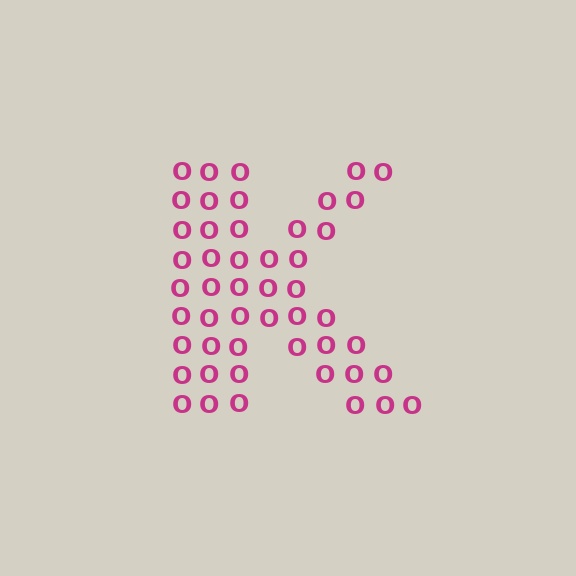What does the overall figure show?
The overall figure shows the letter K.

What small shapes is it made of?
It is made of small letter O's.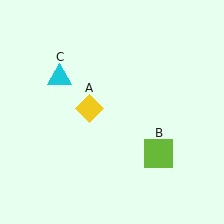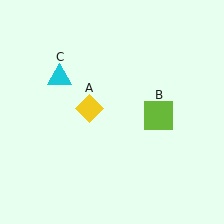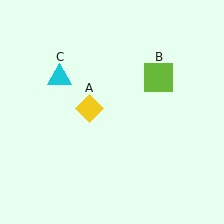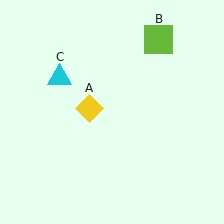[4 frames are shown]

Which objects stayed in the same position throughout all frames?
Yellow diamond (object A) and cyan triangle (object C) remained stationary.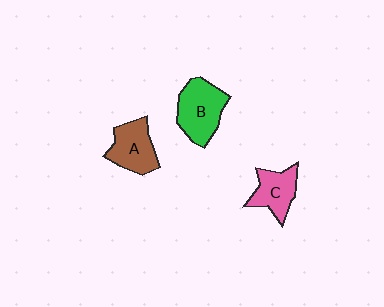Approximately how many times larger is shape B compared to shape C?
Approximately 1.4 times.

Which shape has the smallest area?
Shape C (pink).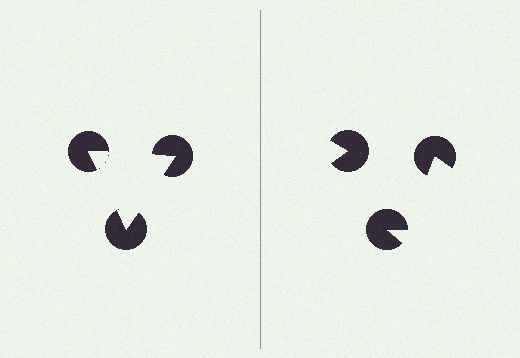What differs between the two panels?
The pac-man discs are positioned identically on both sides; only the wedge orientations differ. On the left they align to a triangle; on the right they are misaligned.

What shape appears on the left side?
An illusory triangle.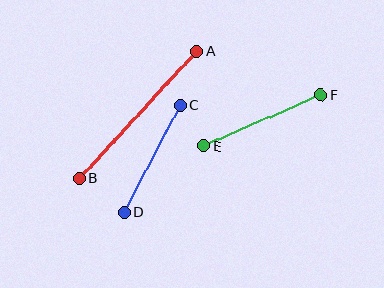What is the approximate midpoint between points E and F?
The midpoint is at approximately (262, 120) pixels.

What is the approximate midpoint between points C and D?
The midpoint is at approximately (152, 158) pixels.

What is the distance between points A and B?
The distance is approximately 172 pixels.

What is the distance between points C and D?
The distance is approximately 121 pixels.